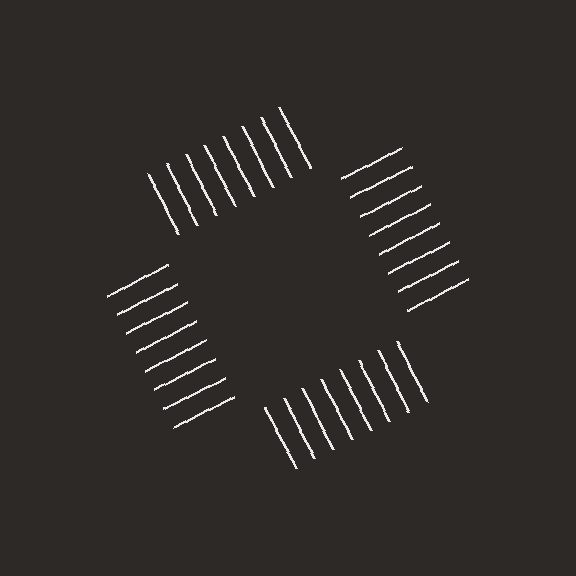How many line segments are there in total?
32 — 8 along each of the 4 edges.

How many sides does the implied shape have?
4 sides — the line-ends trace a square.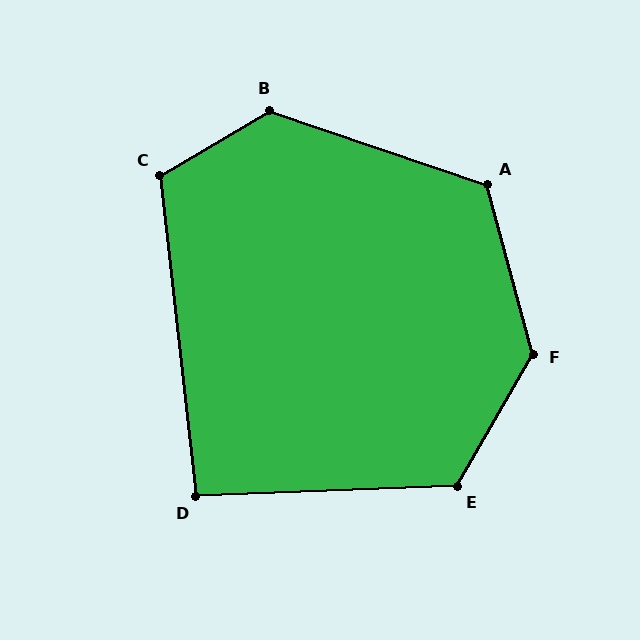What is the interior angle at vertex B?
Approximately 130 degrees (obtuse).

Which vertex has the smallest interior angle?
D, at approximately 94 degrees.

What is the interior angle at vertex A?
Approximately 124 degrees (obtuse).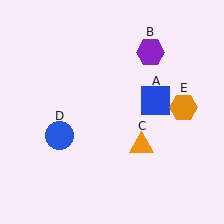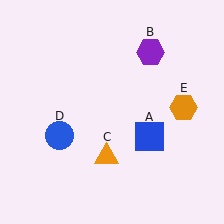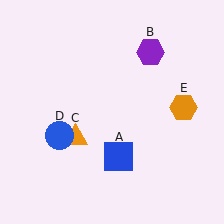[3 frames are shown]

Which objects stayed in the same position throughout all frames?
Purple hexagon (object B) and blue circle (object D) and orange hexagon (object E) remained stationary.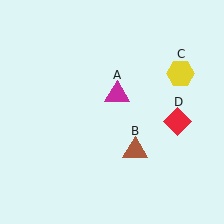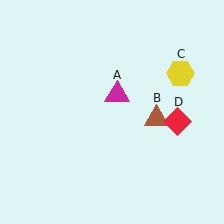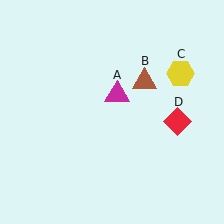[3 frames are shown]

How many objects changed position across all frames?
1 object changed position: brown triangle (object B).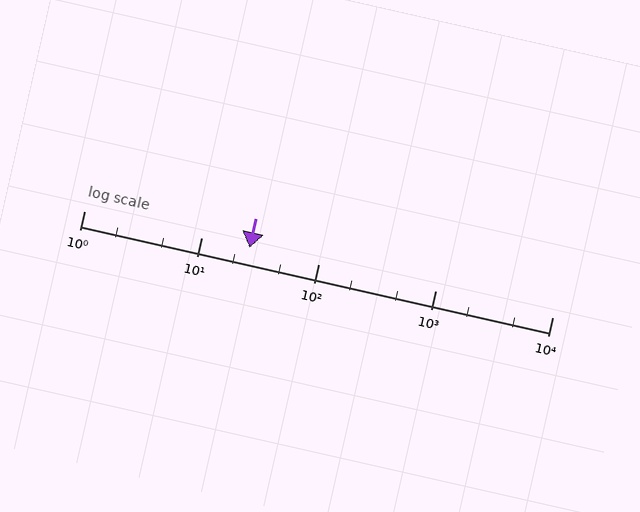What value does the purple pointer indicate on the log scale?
The pointer indicates approximately 26.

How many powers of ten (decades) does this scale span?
The scale spans 4 decades, from 1 to 10000.